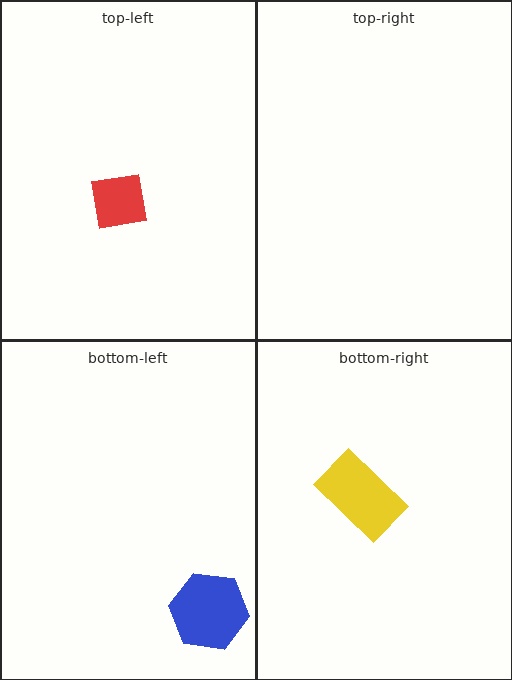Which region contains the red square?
The top-left region.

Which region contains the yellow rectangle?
The bottom-right region.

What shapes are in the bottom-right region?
The yellow rectangle.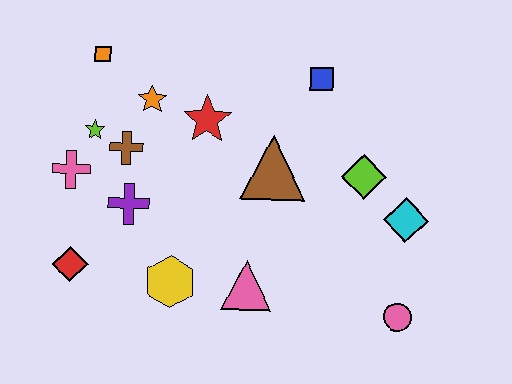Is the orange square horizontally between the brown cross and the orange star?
No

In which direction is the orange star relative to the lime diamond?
The orange star is to the left of the lime diamond.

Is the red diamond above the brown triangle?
No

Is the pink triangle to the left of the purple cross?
No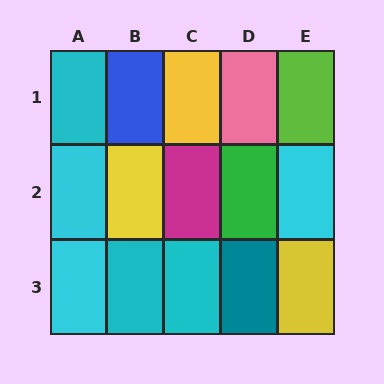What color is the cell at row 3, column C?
Cyan.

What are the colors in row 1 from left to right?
Cyan, blue, yellow, pink, lime.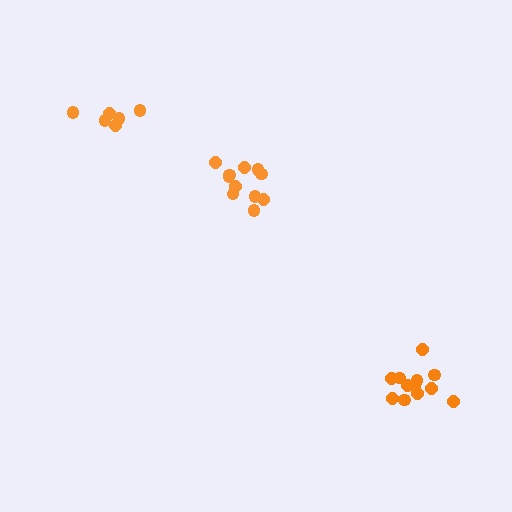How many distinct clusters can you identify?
There are 3 distinct clusters.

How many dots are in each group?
Group 1: 11 dots, Group 2: 6 dots, Group 3: 12 dots (29 total).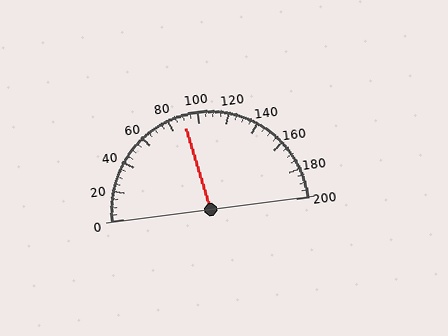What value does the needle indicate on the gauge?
The needle indicates approximately 90.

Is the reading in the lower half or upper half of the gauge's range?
The reading is in the lower half of the range (0 to 200).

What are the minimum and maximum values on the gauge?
The gauge ranges from 0 to 200.